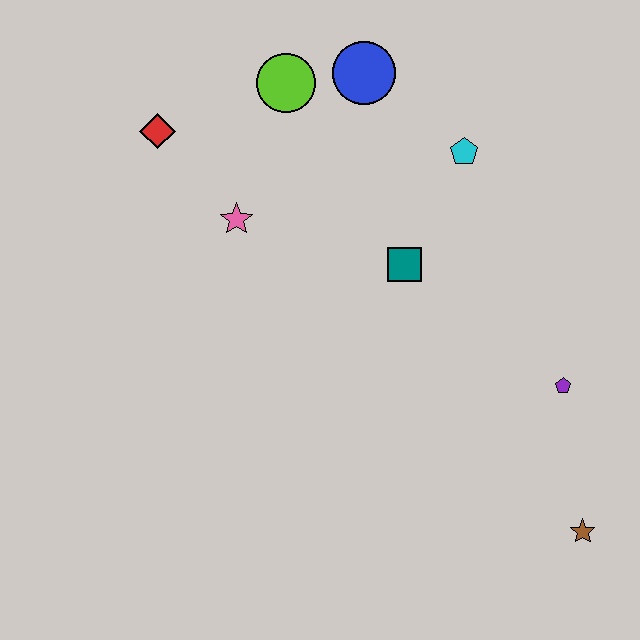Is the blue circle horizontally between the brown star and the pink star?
Yes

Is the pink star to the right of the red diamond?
Yes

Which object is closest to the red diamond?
The pink star is closest to the red diamond.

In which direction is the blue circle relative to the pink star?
The blue circle is above the pink star.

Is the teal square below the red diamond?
Yes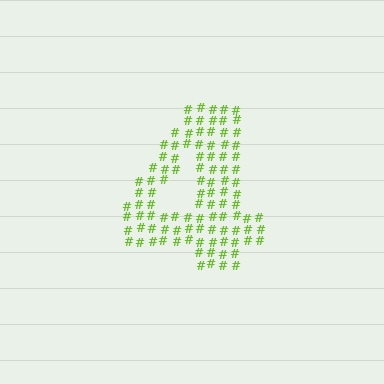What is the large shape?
The large shape is the digit 4.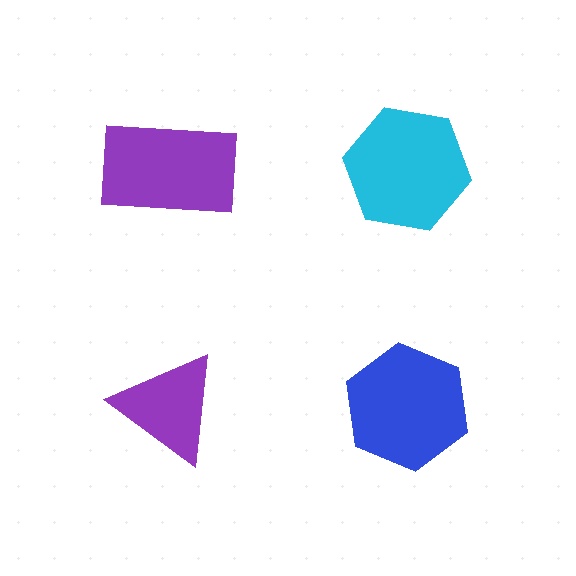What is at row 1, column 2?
A cyan hexagon.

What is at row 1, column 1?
A purple rectangle.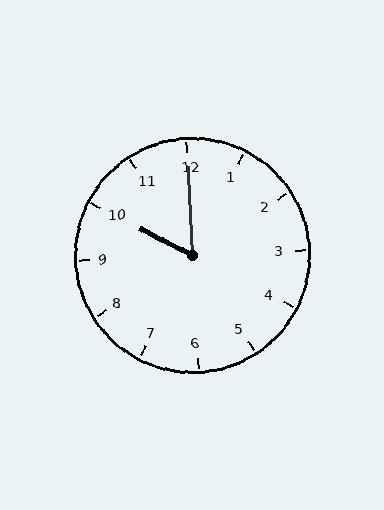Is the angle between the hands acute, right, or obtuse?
It is acute.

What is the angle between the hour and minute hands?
Approximately 60 degrees.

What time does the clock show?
10:00.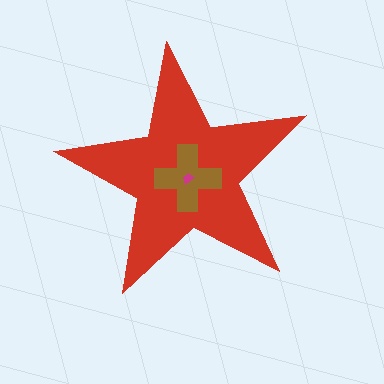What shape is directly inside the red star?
The brown cross.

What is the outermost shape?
The red star.